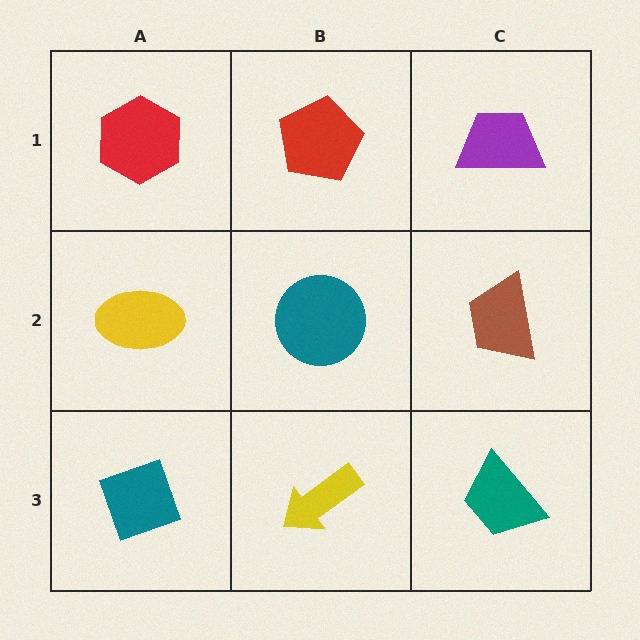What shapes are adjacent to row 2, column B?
A red pentagon (row 1, column B), a yellow arrow (row 3, column B), a yellow ellipse (row 2, column A), a brown trapezoid (row 2, column C).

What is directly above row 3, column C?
A brown trapezoid.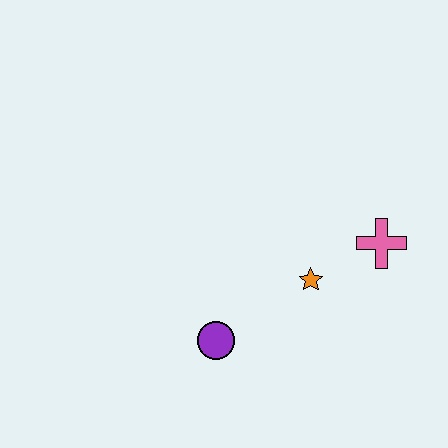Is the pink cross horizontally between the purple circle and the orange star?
No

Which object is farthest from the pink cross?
The purple circle is farthest from the pink cross.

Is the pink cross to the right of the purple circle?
Yes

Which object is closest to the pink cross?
The orange star is closest to the pink cross.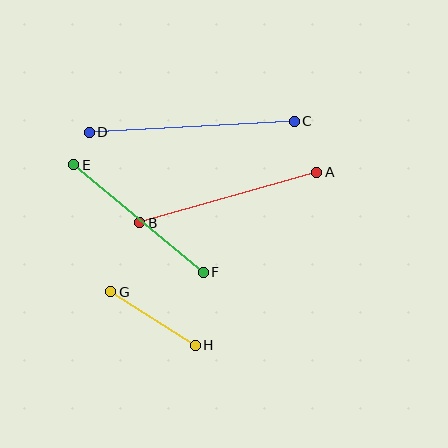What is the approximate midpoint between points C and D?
The midpoint is at approximately (192, 127) pixels.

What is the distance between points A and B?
The distance is approximately 184 pixels.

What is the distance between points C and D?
The distance is approximately 205 pixels.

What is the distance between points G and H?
The distance is approximately 100 pixels.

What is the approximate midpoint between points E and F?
The midpoint is at approximately (139, 219) pixels.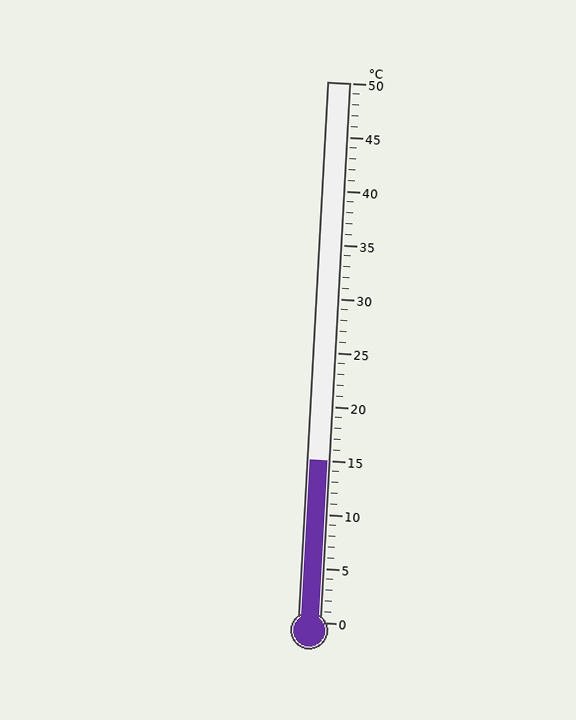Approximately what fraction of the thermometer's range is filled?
The thermometer is filled to approximately 30% of its range.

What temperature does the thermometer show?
The thermometer shows approximately 15°C.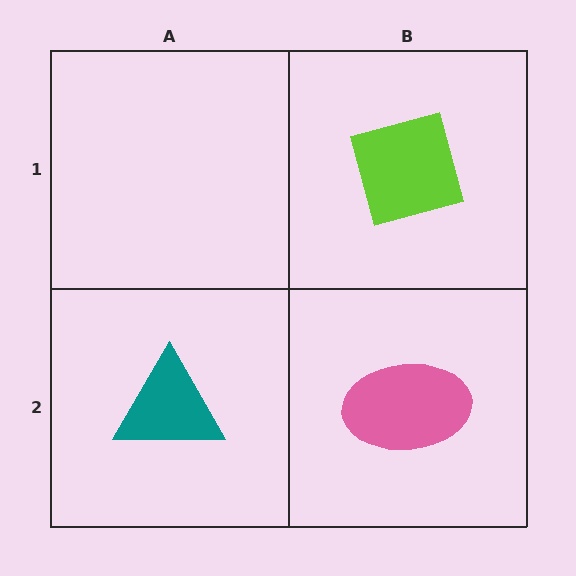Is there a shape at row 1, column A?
No, that cell is empty.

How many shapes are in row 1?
1 shape.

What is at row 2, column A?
A teal triangle.